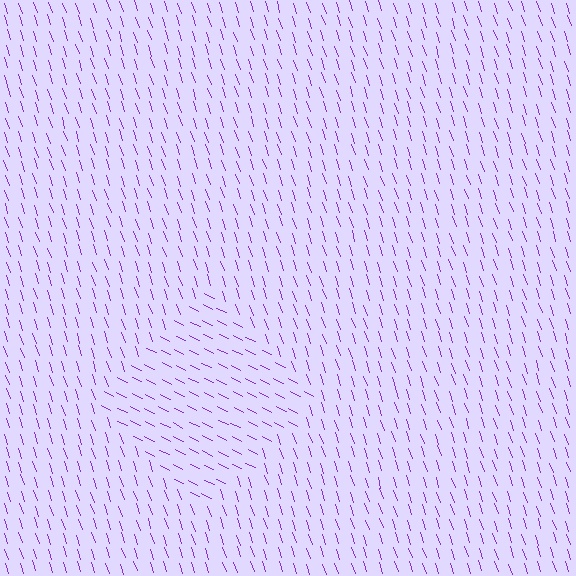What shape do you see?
I see a diamond.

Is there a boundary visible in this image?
Yes, there is a texture boundary formed by a change in line orientation.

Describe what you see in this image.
The image is filled with small purple line segments. A diamond region in the image has lines oriented differently from the surrounding lines, creating a visible texture boundary.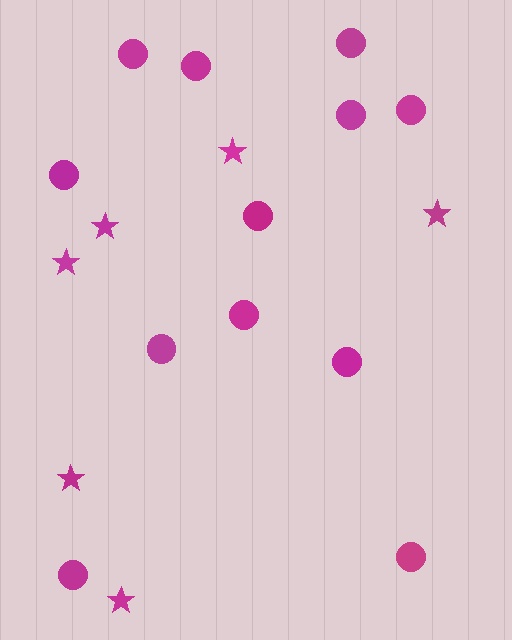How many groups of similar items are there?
There are 2 groups: one group of stars (6) and one group of circles (12).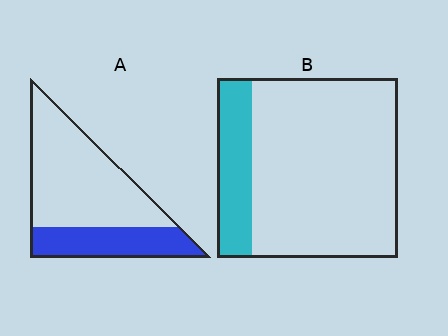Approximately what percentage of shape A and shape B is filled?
A is approximately 30% and B is approximately 20%.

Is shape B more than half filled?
No.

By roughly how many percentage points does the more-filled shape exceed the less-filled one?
By roughly 10 percentage points (A over B).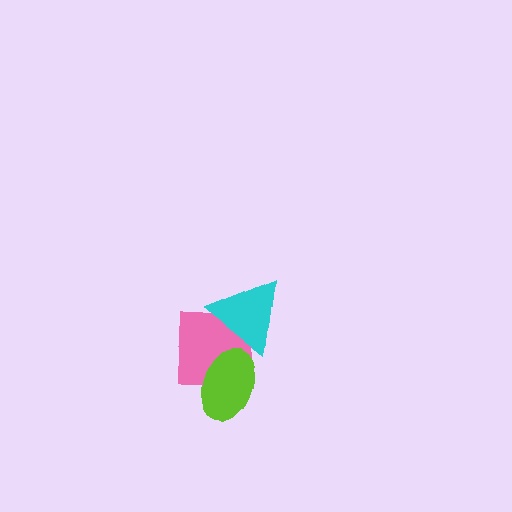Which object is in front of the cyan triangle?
The lime ellipse is in front of the cyan triangle.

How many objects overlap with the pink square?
2 objects overlap with the pink square.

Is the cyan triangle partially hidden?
Yes, it is partially covered by another shape.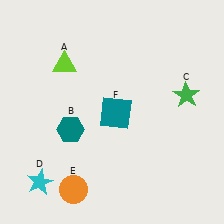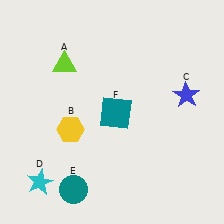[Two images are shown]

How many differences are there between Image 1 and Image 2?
There are 3 differences between the two images.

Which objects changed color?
B changed from teal to yellow. C changed from green to blue. E changed from orange to teal.